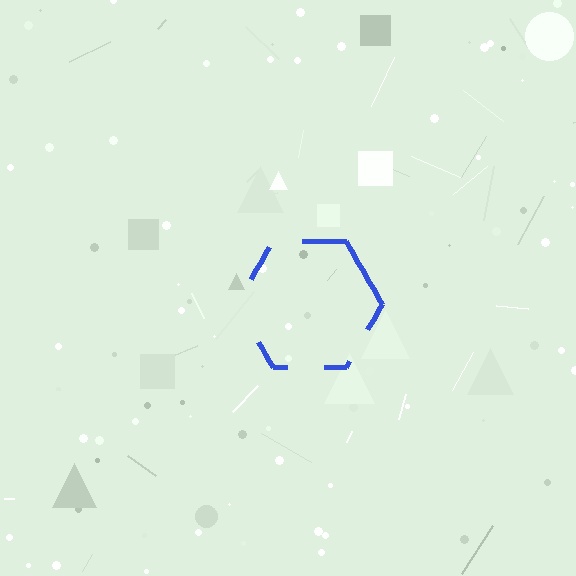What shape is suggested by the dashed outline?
The dashed outline suggests a hexagon.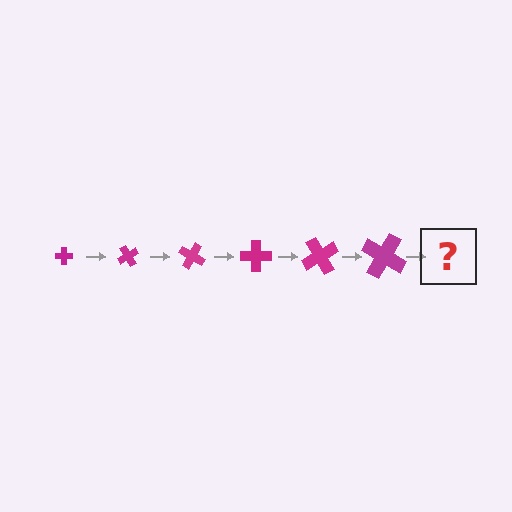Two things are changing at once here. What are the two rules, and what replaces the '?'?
The two rules are that the cross grows larger each step and it rotates 60 degrees each step. The '?' should be a cross, larger than the previous one and rotated 360 degrees from the start.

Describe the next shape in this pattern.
It should be a cross, larger than the previous one and rotated 360 degrees from the start.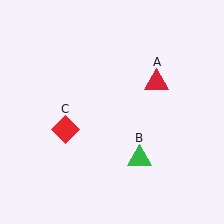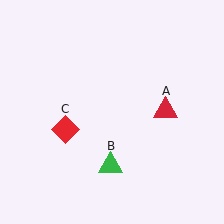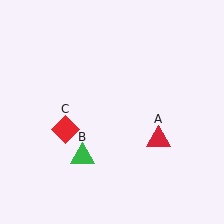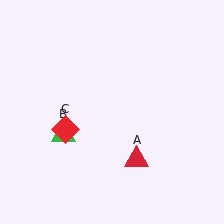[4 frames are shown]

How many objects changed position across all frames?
2 objects changed position: red triangle (object A), green triangle (object B).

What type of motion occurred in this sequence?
The red triangle (object A), green triangle (object B) rotated clockwise around the center of the scene.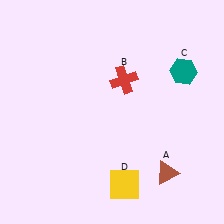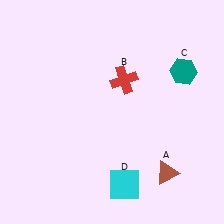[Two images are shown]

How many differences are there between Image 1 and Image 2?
There is 1 difference between the two images.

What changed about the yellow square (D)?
In Image 1, D is yellow. In Image 2, it changed to cyan.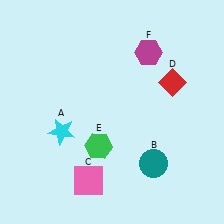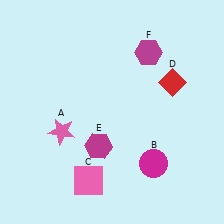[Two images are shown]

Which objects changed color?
A changed from cyan to pink. B changed from teal to magenta. E changed from green to magenta.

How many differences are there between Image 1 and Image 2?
There are 3 differences between the two images.